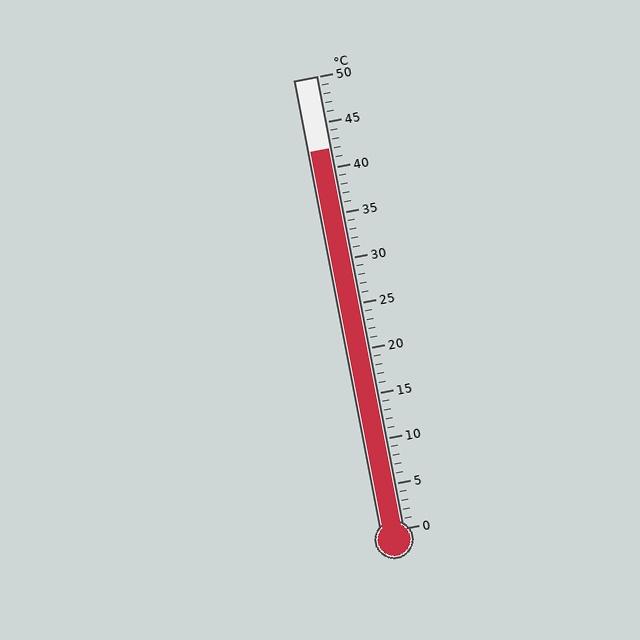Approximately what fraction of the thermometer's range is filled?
The thermometer is filled to approximately 85% of its range.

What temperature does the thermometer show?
The thermometer shows approximately 42°C.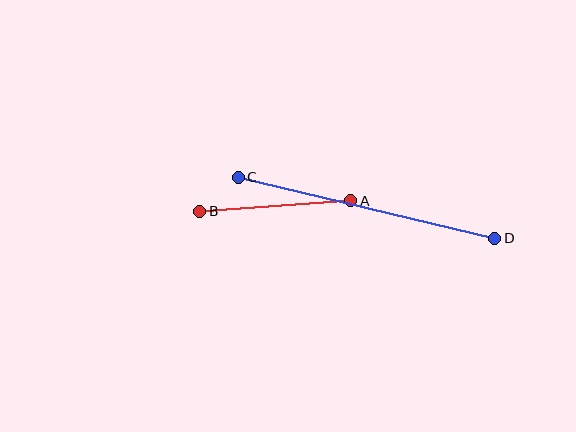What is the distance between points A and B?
The distance is approximately 151 pixels.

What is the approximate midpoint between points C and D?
The midpoint is at approximately (367, 208) pixels.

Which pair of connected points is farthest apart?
Points C and D are farthest apart.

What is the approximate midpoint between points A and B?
The midpoint is at approximately (275, 206) pixels.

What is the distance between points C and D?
The distance is approximately 264 pixels.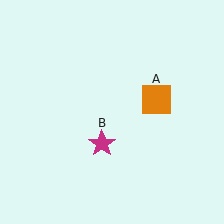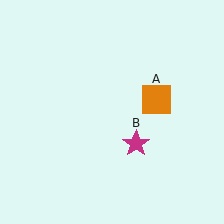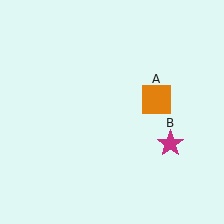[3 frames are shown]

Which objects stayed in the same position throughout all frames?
Orange square (object A) remained stationary.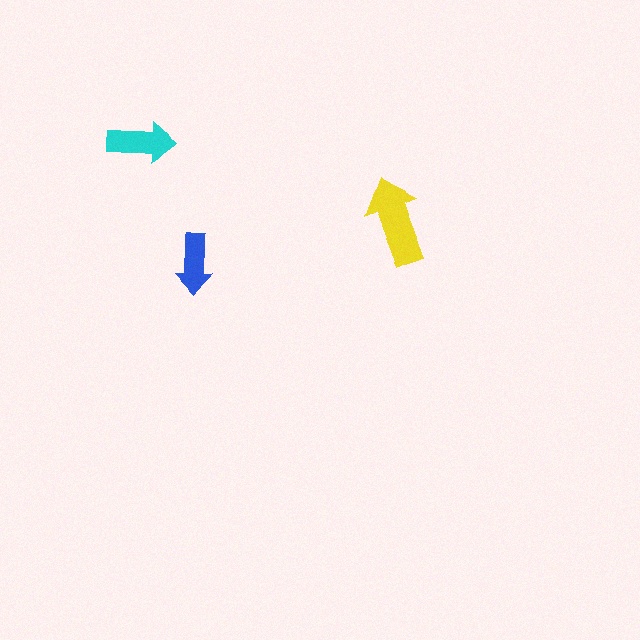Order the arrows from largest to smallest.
the yellow one, the cyan one, the blue one.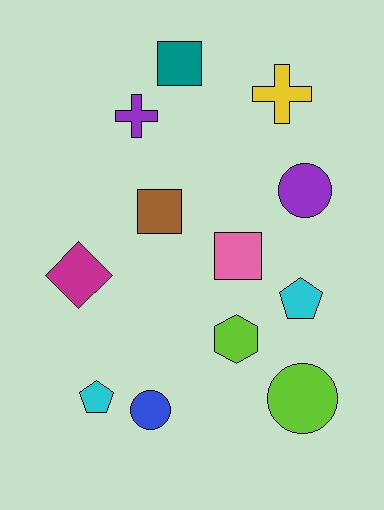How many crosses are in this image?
There are 2 crosses.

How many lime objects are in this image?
There are 2 lime objects.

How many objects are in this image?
There are 12 objects.